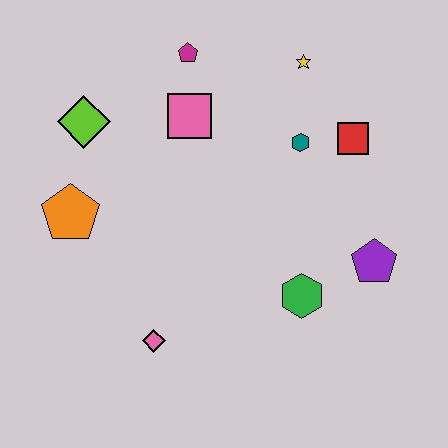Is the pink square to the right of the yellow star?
No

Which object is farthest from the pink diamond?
The yellow star is farthest from the pink diamond.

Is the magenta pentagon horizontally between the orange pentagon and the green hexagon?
Yes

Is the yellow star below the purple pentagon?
No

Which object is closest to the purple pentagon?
The green hexagon is closest to the purple pentagon.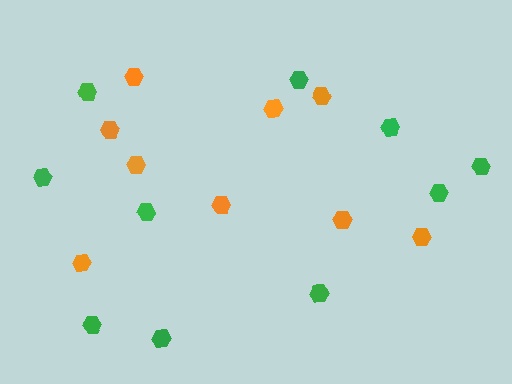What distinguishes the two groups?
There are 2 groups: one group of green hexagons (10) and one group of orange hexagons (9).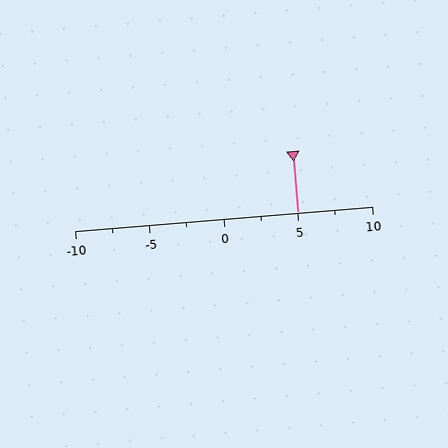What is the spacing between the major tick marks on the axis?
The major ticks are spaced 5 apart.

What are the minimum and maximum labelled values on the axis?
The axis runs from -10 to 10.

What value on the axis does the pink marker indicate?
The marker indicates approximately 5.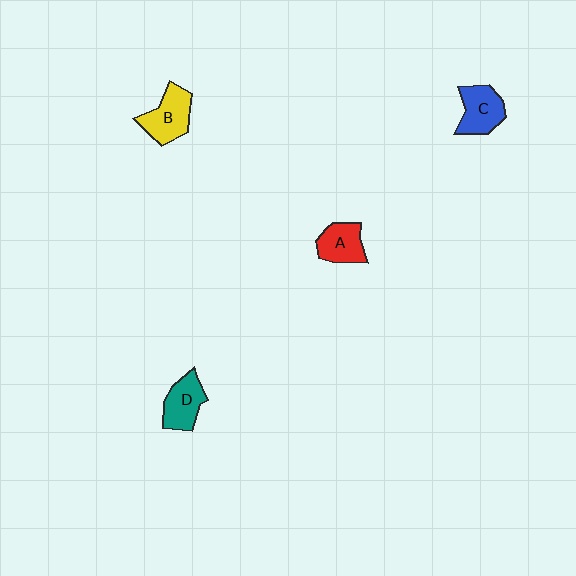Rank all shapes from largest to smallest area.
From largest to smallest: B (yellow), C (blue), D (teal), A (red).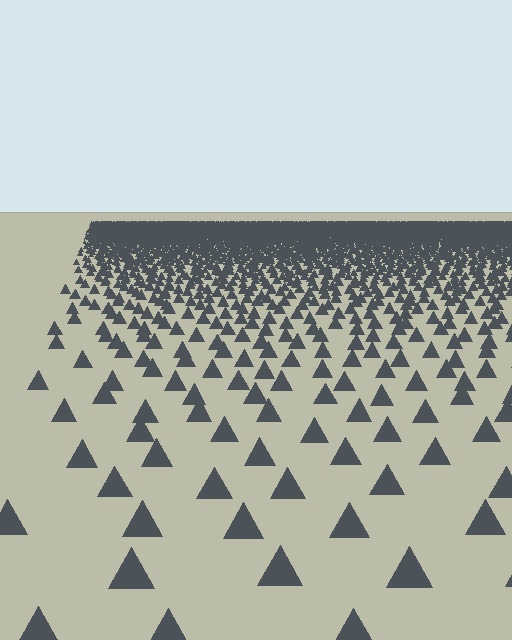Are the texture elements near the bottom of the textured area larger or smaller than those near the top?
Larger. Near the bottom, elements are closer to the viewer and appear at a bigger on-screen size.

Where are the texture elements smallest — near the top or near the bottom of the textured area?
Near the top.